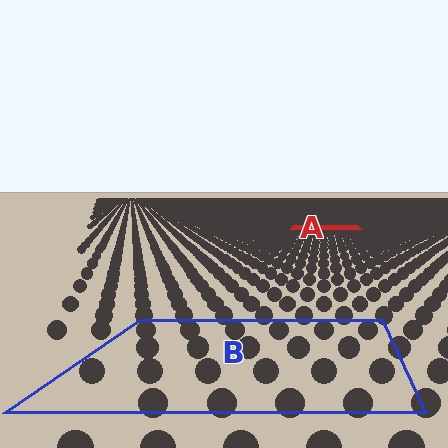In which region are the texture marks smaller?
The texture marks are smaller in region A, because it is farther away.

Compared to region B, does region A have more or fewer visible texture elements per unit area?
Region A has more texture elements per unit area — they are packed more densely because it is farther away.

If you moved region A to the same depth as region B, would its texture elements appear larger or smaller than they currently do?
They would appear larger. At a closer depth, the same texture elements are projected at a bigger on-screen size.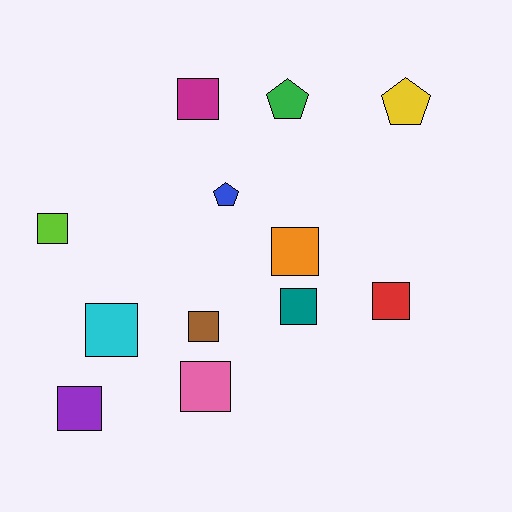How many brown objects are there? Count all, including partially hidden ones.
There is 1 brown object.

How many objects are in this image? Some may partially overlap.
There are 12 objects.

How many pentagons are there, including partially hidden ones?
There are 3 pentagons.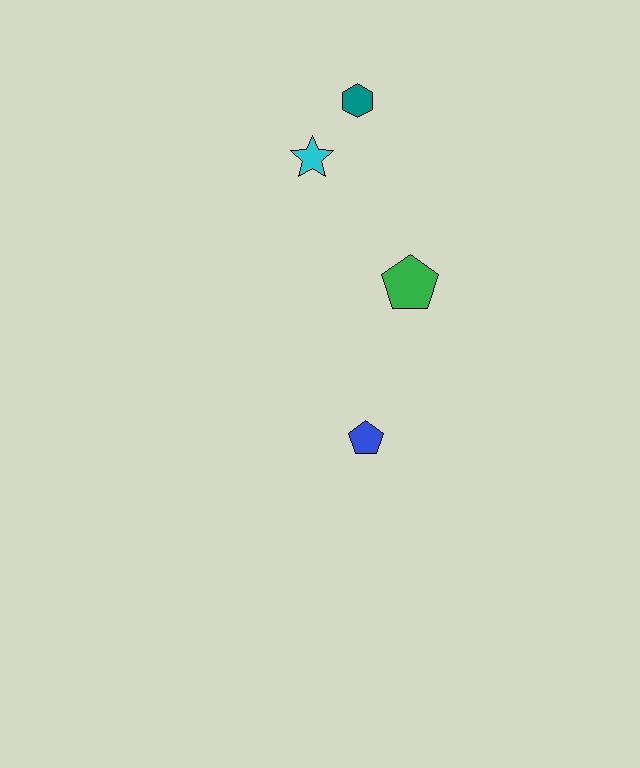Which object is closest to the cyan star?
The teal hexagon is closest to the cyan star.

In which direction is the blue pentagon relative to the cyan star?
The blue pentagon is below the cyan star.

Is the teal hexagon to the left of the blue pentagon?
Yes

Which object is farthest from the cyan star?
The blue pentagon is farthest from the cyan star.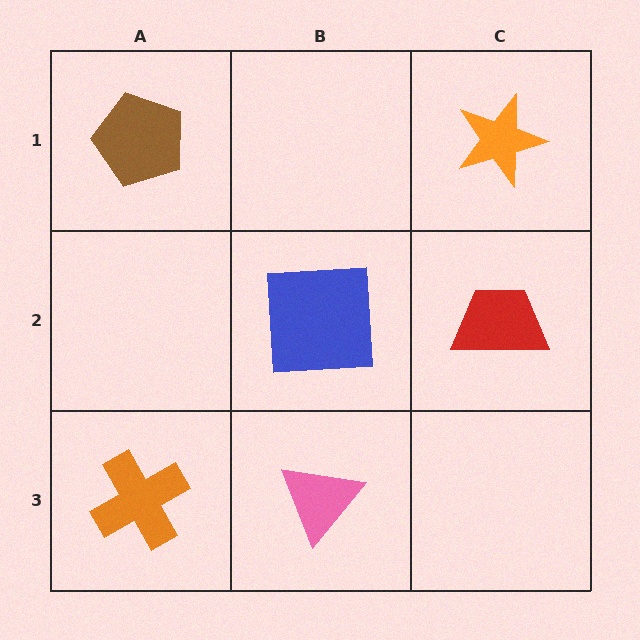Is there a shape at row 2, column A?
No, that cell is empty.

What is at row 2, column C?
A red trapezoid.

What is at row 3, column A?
An orange cross.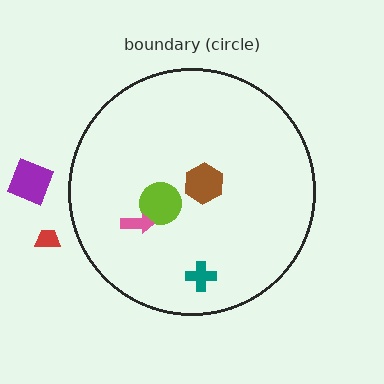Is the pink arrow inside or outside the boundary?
Inside.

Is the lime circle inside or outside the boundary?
Inside.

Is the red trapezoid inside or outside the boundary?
Outside.